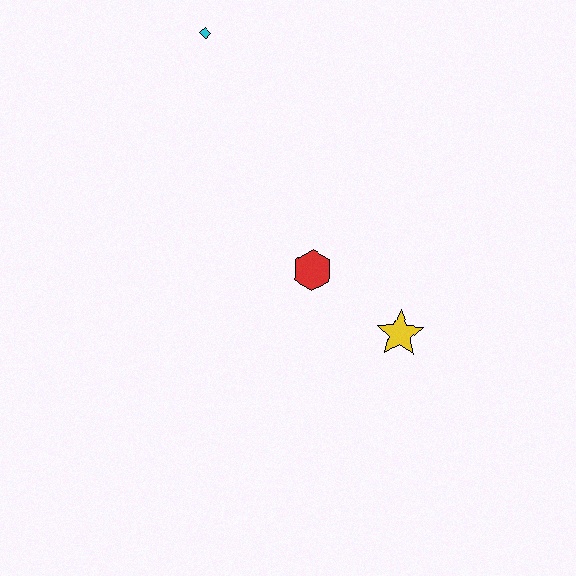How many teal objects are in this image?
There are no teal objects.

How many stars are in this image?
There is 1 star.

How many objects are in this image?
There are 3 objects.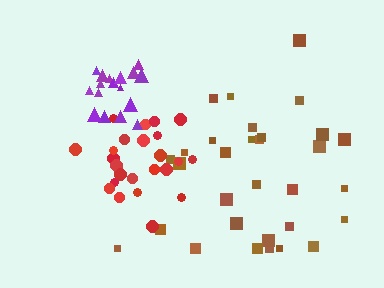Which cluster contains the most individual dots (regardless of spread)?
Brown (32).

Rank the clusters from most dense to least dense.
purple, red, brown.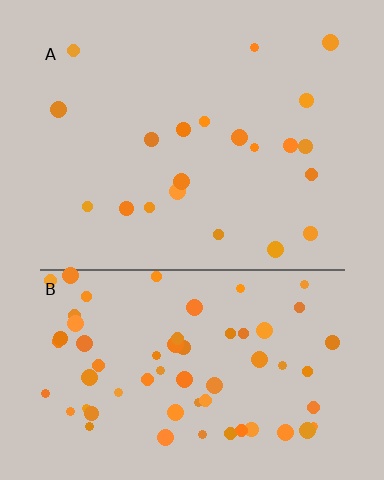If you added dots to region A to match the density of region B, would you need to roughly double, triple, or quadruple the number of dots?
Approximately triple.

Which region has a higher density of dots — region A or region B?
B (the bottom).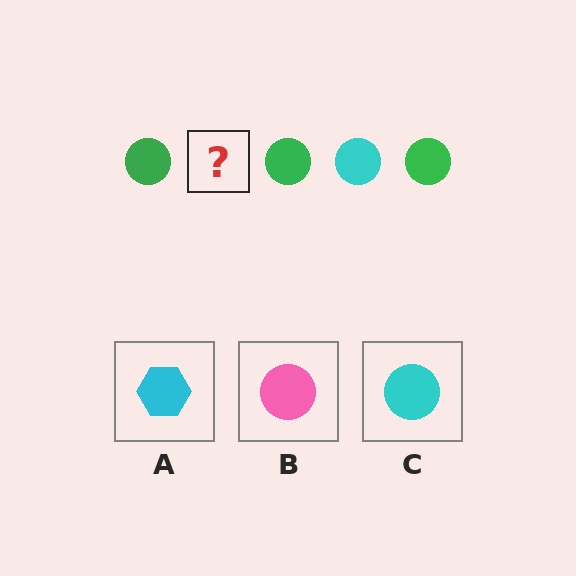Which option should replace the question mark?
Option C.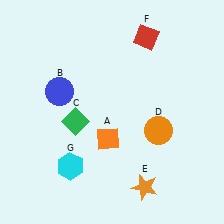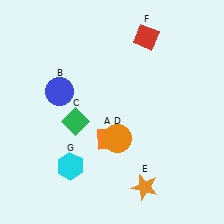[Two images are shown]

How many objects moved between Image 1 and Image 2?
1 object moved between the two images.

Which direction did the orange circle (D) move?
The orange circle (D) moved left.